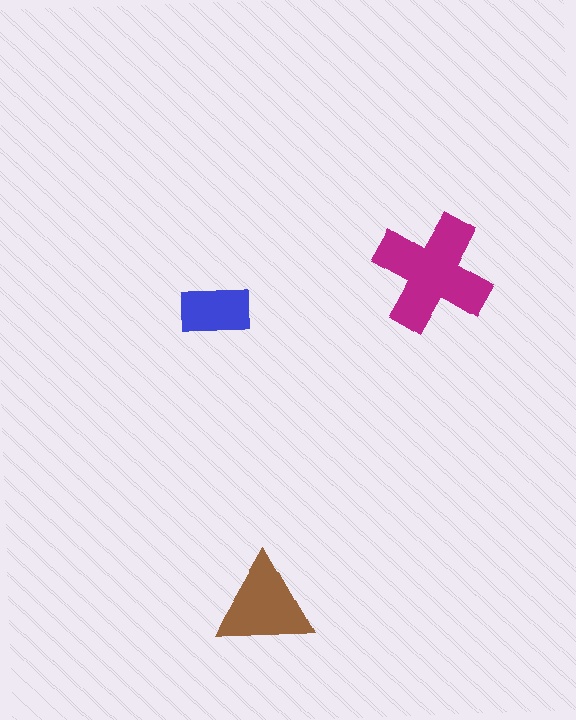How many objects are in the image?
There are 3 objects in the image.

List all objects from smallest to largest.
The blue rectangle, the brown triangle, the magenta cross.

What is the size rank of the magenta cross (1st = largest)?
1st.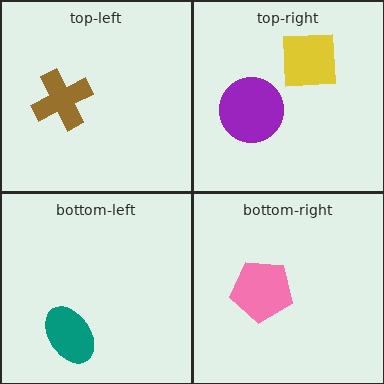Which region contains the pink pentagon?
The bottom-right region.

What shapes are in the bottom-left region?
The teal ellipse.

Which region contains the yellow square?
The top-right region.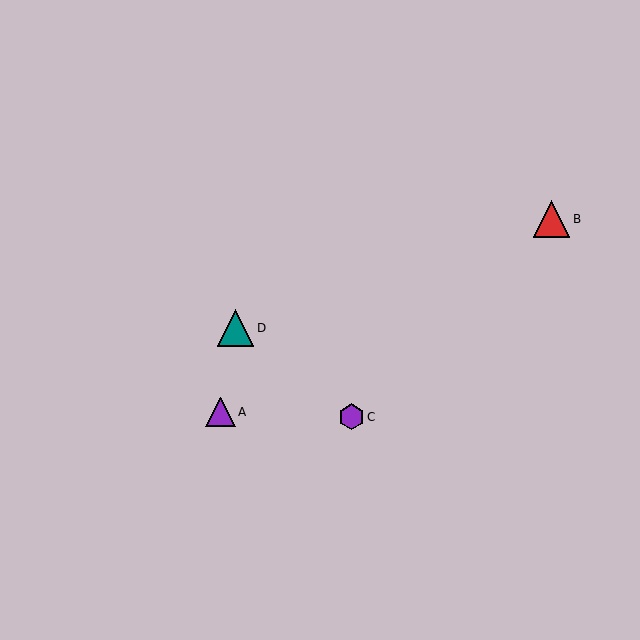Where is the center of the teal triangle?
The center of the teal triangle is at (236, 328).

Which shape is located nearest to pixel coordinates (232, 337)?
The teal triangle (labeled D) at (236, 328) is nearest to that location.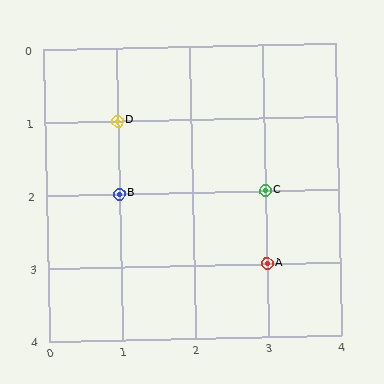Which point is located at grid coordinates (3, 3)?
Point A is at (3, 3).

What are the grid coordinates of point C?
Point C is at grid coordinates (3, 2).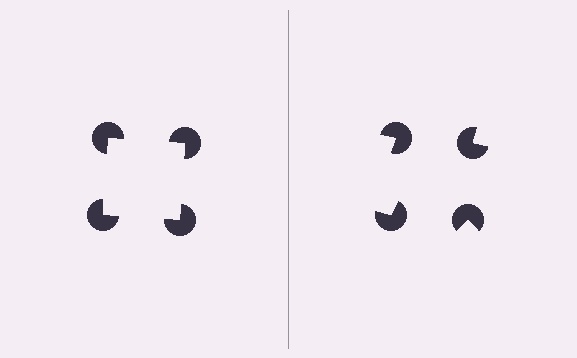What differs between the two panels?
The pac-man discs are positioned identically on both sides; only the wedge orientations differ. On the left they align to a square; on the right they are misaligned.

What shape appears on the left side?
An illusory square.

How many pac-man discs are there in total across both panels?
8 — 4 on each side.